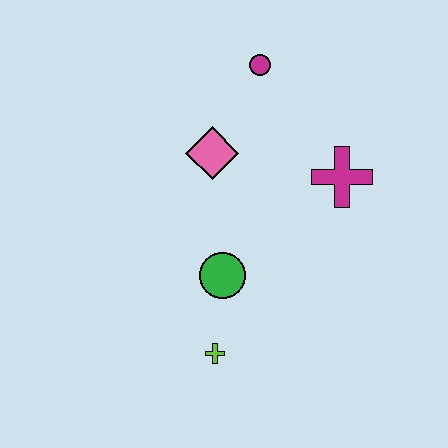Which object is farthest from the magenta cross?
The lime cross is farthest from the magenta cross.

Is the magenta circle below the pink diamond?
No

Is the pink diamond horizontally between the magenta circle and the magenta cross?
No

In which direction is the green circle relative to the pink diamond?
The green circle is below the pink diamond.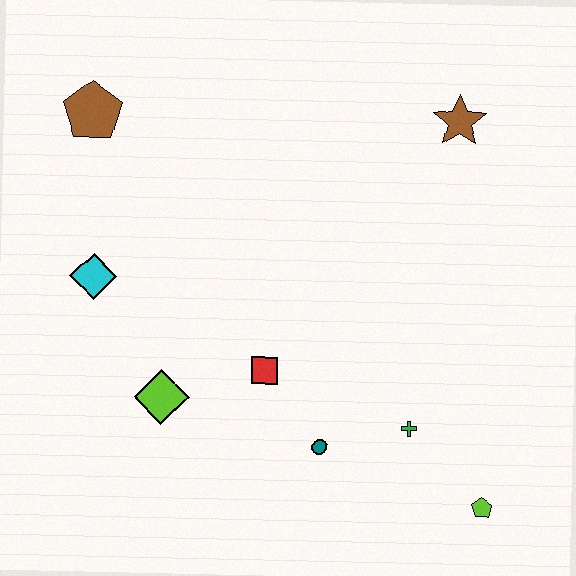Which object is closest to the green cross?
The teal circle is closest to the green cross.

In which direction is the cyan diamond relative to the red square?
The cyan diamond is to the left of the red square.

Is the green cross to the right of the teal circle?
Yes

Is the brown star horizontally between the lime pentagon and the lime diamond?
Yes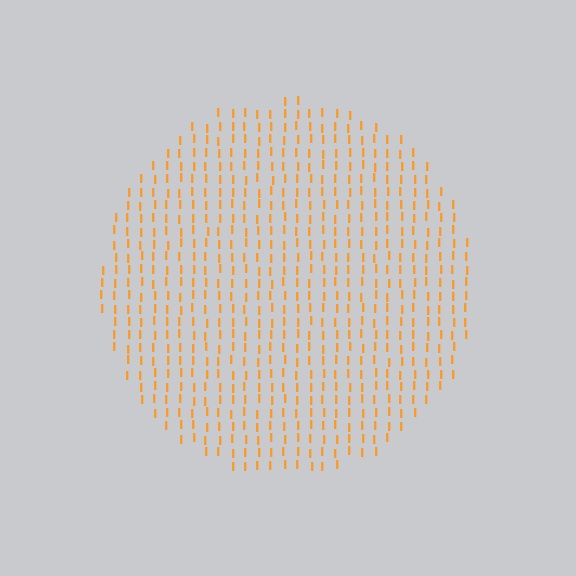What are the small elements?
The small elements are letter I's.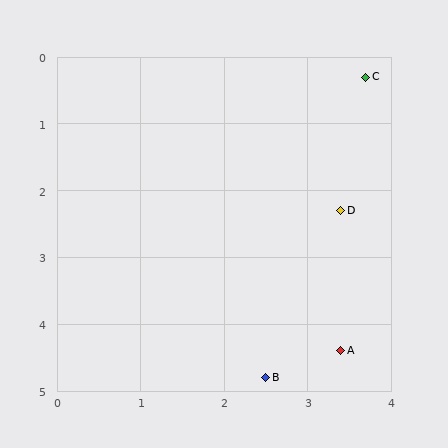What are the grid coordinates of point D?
Point D is at approximately (3.4, 2.3).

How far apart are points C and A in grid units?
Points C and A are about 4.1 grid units apart.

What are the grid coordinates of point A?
Point A is at approximately (3.4, 4.4).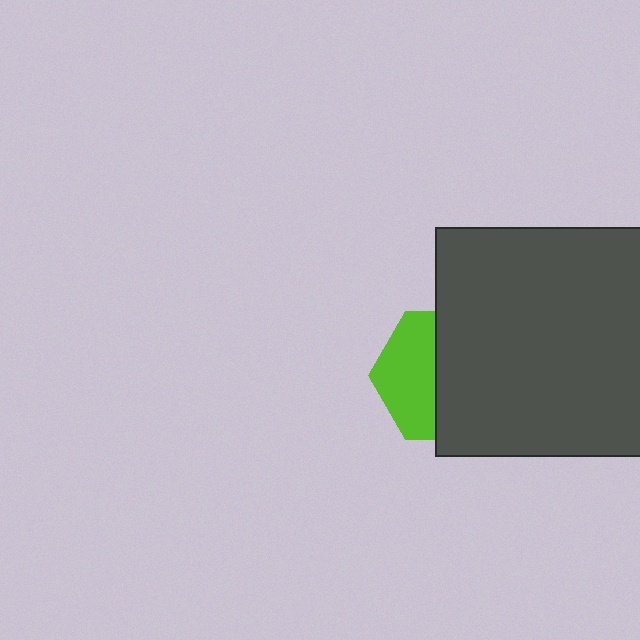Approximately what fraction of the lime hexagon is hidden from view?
Roughly 56% of the lime hexagon is hidden behind the dark gray square.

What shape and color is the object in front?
The object in front is a dark gray square.